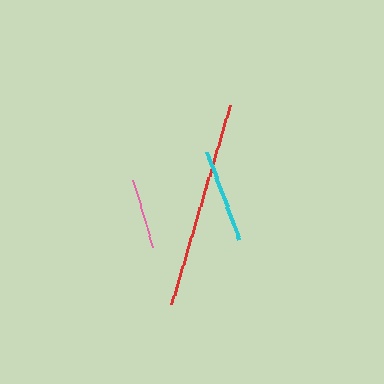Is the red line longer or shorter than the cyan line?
The red line is longer than the cyan line.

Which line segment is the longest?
The red line is the longest at approximately 208 pixels.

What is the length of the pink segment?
The pink segment is approximately 69 pixels long.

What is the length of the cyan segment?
The cyan segment is approximately 92 pixels long.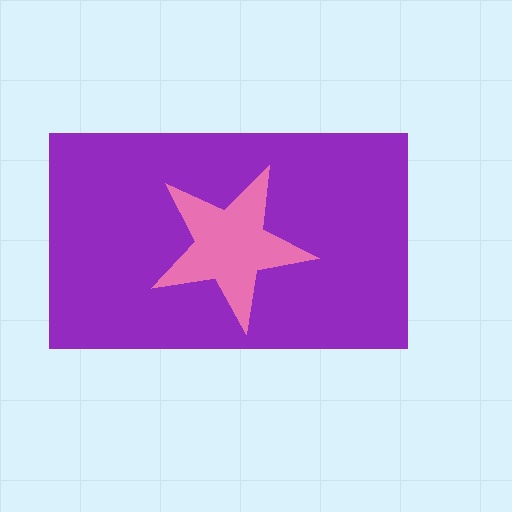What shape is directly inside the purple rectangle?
The pink star.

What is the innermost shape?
The pink star.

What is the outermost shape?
The purple rectangle.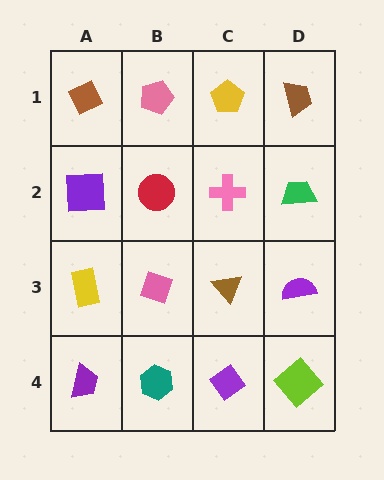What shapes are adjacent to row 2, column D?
A brown trapezoid (row 1, column D), a purple semicircle (row 3, column D), a pink cross (row 2, column C).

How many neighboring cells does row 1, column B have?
3.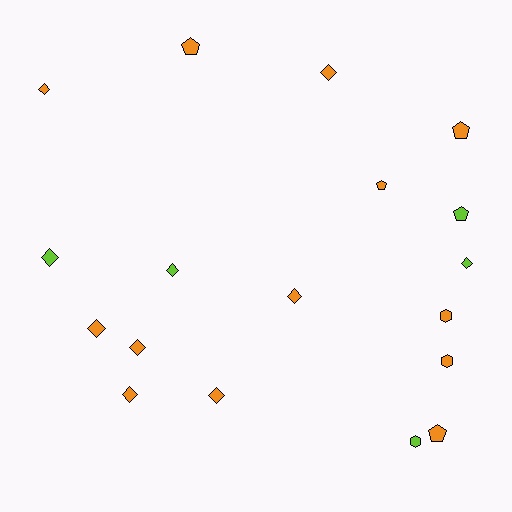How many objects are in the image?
There are 18 objects.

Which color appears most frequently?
Orange, with 13 objects.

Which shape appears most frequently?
Diamond, with 10 objects.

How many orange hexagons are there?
There are 2 orange hexagons.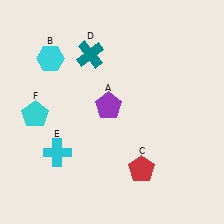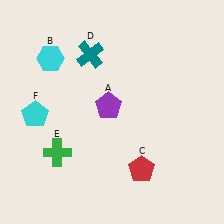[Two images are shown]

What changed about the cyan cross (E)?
In Image 1, E is cyan. In Image 2, it changed to green.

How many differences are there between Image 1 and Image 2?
There is 1 difference between the two images.